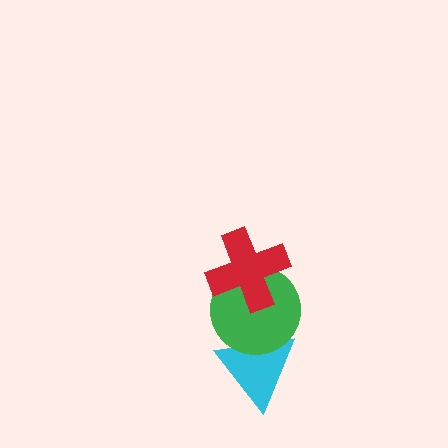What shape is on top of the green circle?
The red cross is on top of the green circle.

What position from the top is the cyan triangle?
The cyan triangle is 3rd from the top.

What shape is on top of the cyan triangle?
The green circle is on top of the cyan triangle.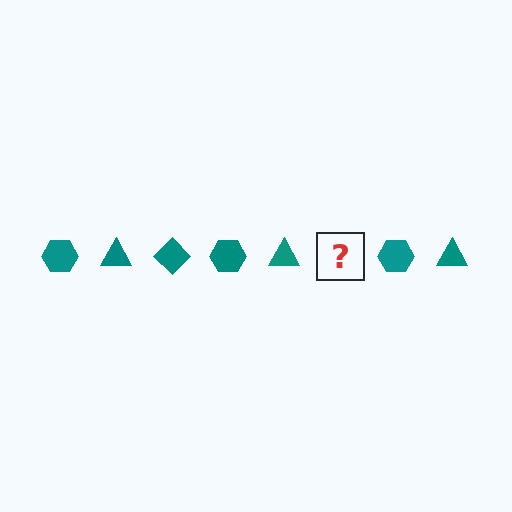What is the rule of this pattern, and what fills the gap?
The rule is that the pattern cycles through hexagon, triangle, diamond shapes in teal. The gap should be filled with a teal diamond.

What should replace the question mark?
The question mark should be replaced with a teal diamond.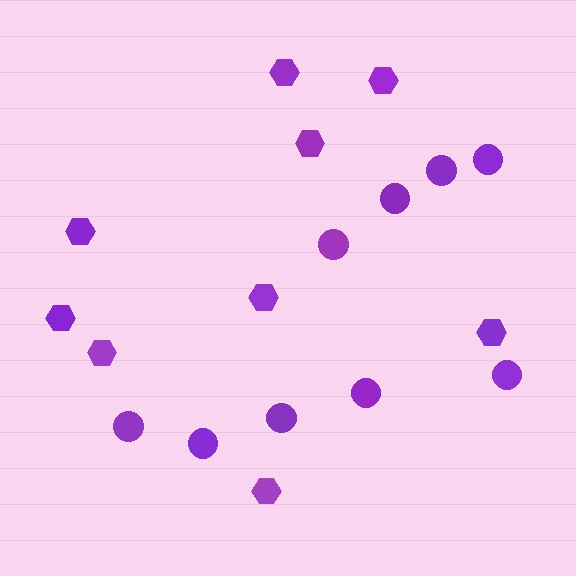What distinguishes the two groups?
There are 2 groups: one group of hexagons (9) and one group of circles (9).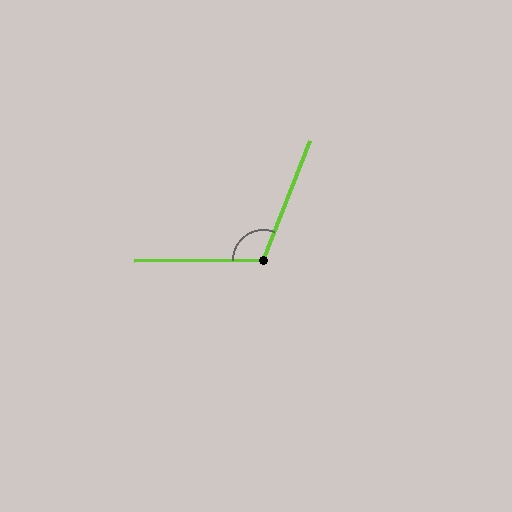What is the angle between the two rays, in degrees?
Approximately 112 degrees.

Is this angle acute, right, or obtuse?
It is obtuse.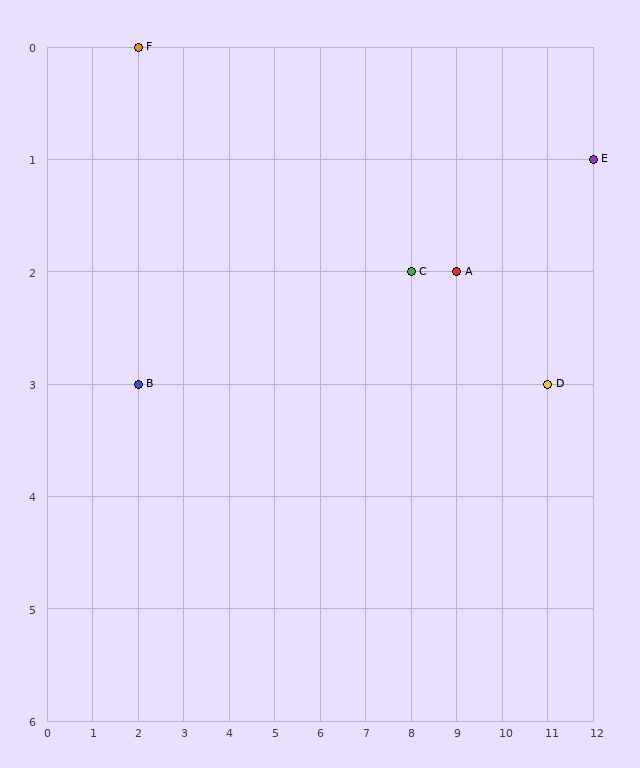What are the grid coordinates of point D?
Point D is at grid coordinates (11, 3).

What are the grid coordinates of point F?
Point F is at grid coordinates (2, 0).